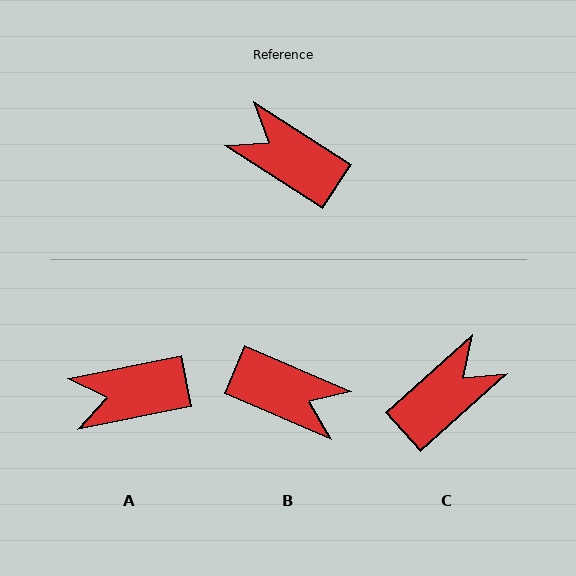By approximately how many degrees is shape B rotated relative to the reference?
Approximately 170 degrees clockwise.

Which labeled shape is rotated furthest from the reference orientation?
B, about 170 degrees away.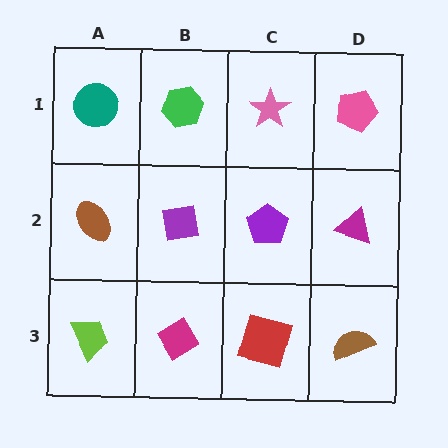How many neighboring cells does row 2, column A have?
3.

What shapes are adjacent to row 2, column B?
A green hexagon (row 1, column B), a magenta diamond (row 3, column B), a brown ellipse (row 2, column A), a purple pentagon (row 2, column C).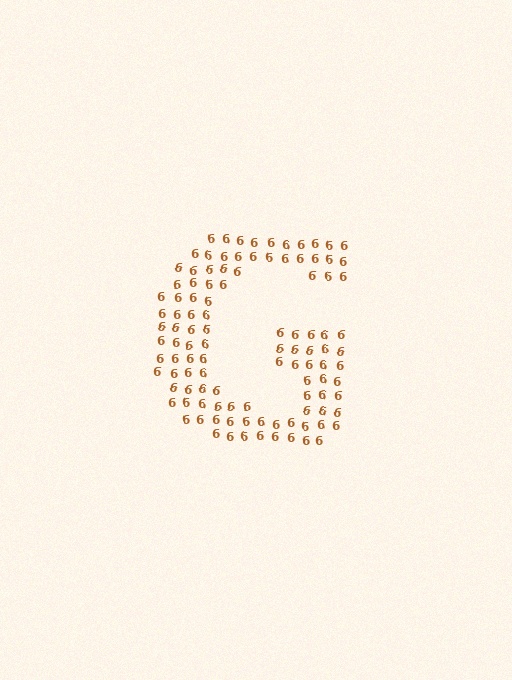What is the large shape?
The large shape is the letter G.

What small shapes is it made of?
It is made of small digit 6's.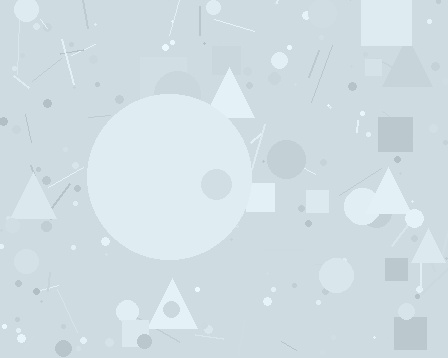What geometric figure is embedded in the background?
A circle is embedded in the background.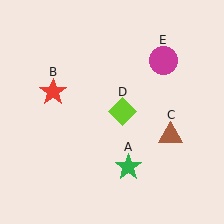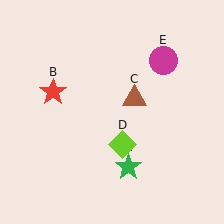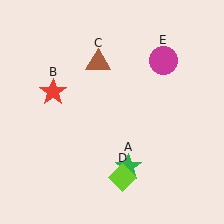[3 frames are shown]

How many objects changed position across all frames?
2 objects changed position: brown triangle (object C), lime diamond (object D).